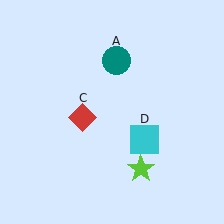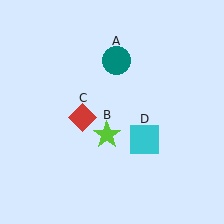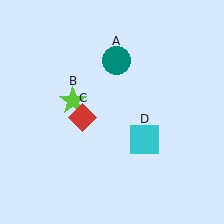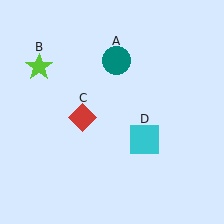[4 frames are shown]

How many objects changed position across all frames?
1 object changed position: lime star (object B).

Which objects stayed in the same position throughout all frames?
Teal circle (object A) and red diamond (object C) and cyan square (object D) remained stationary.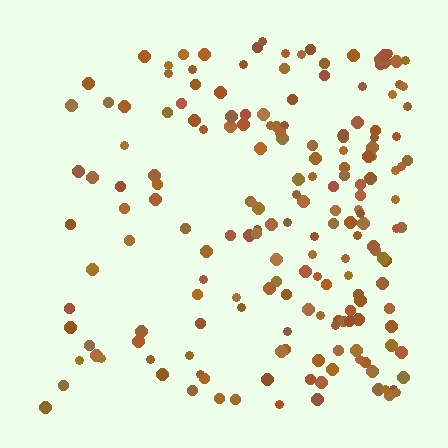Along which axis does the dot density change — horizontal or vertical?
Horizontal.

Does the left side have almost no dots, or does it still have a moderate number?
Still a moderate number, just noticeably fewer than the right.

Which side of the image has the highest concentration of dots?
The right.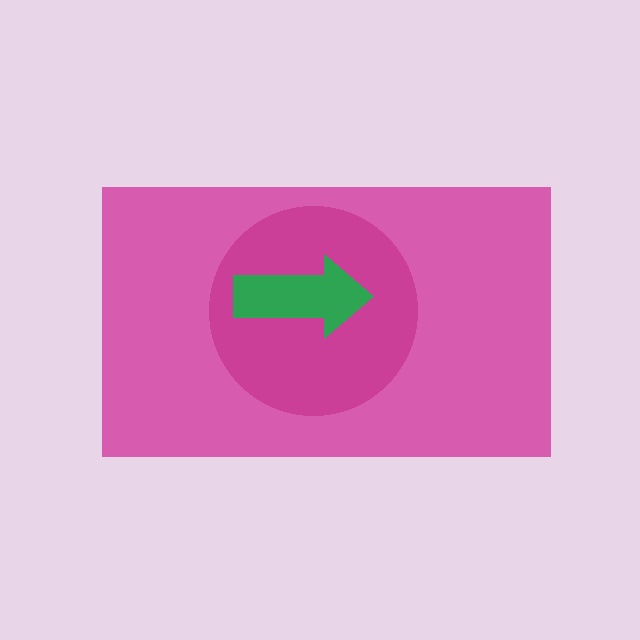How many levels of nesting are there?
3.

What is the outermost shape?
The pink rectangle.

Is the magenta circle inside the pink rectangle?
Yes.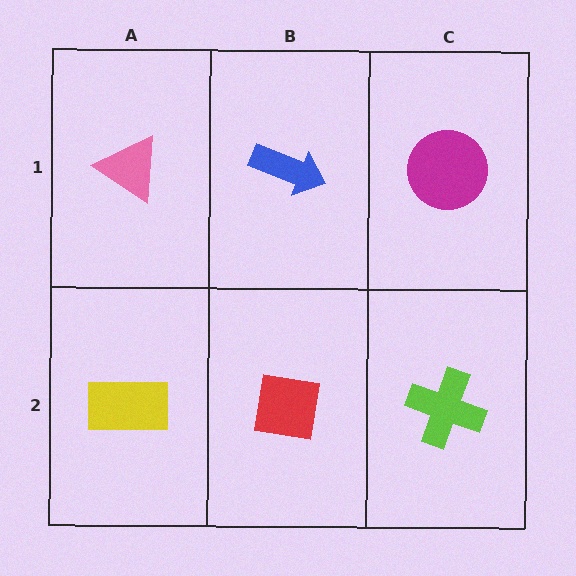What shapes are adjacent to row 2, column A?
A pink triangle (row 1, column A), a red square (row 2, column B).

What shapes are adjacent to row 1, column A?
A yellow rectangle (row 2, column A), a blue arrow (row 1, column B).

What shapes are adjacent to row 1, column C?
A lime cross (row 2, column C), a blue arrow (row 1, column B).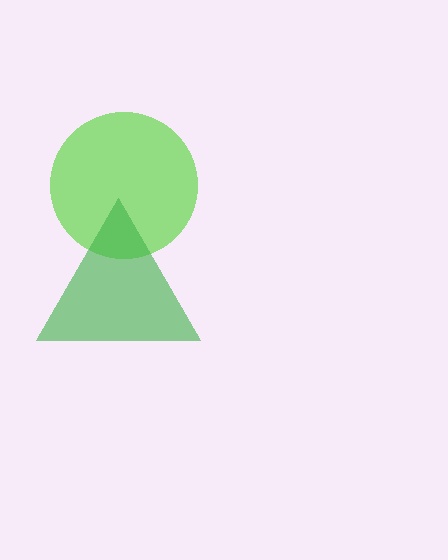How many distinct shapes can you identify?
There are 2 distinct shapes: a lime circle, a green triangle.